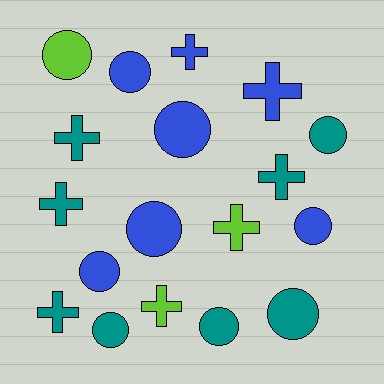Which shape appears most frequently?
Circle, with 10 objects.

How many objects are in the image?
There are 18 objects.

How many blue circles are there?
There are 5 blue circles.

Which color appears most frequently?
Teal, with 8 objects.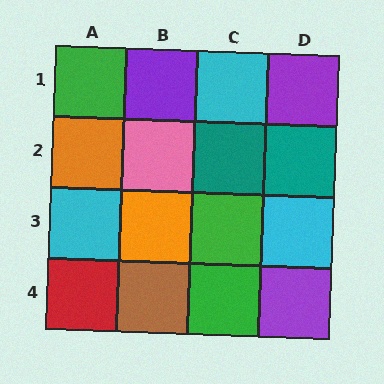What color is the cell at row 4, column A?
Red.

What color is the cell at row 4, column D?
Purple.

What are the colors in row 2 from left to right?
Orange, pink, teal, teal.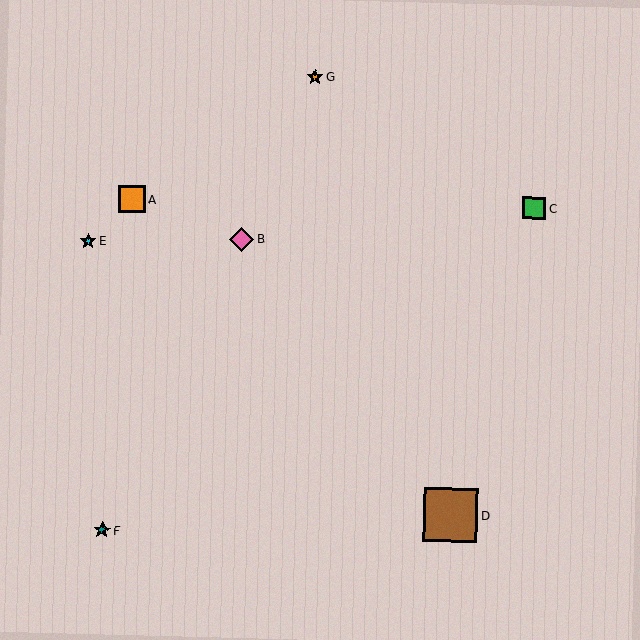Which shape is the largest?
The brown square (labeled D) is the largest.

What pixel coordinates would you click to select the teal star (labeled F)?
Click at (102, 530) to select the teal star F.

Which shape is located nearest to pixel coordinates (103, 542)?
The teal star (labeled F) at (102, 530) is nearest to that location.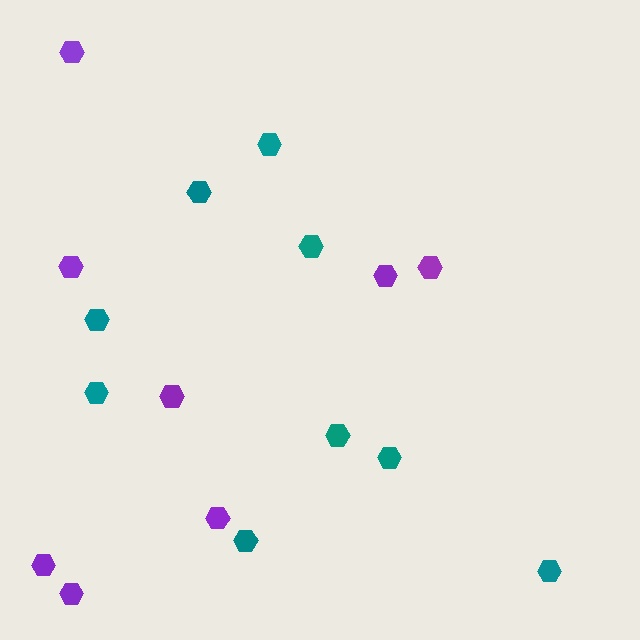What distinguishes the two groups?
There are 2 groups: one group of purple hexagons (8) and one group of teal hexagons (9).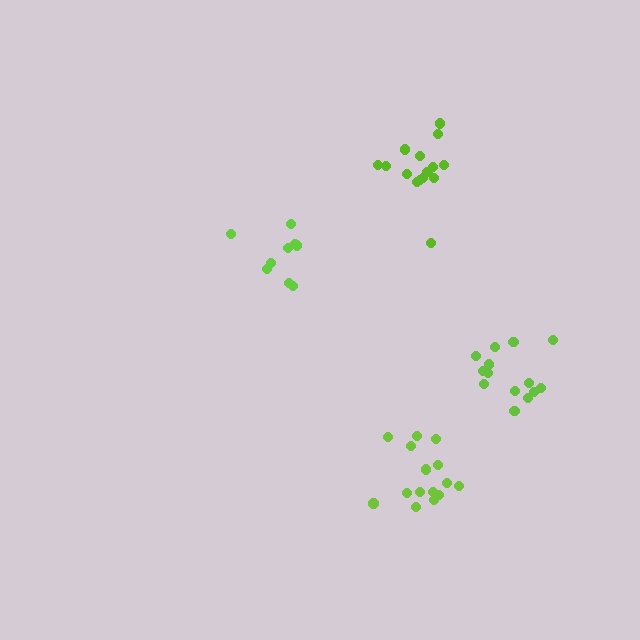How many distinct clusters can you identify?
There are 4 distinct clusters.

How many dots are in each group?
Group 1: 15 dots, Group 2: 9 dots, Group 3: 15 dots, Group 4: 14 dots (53 total).